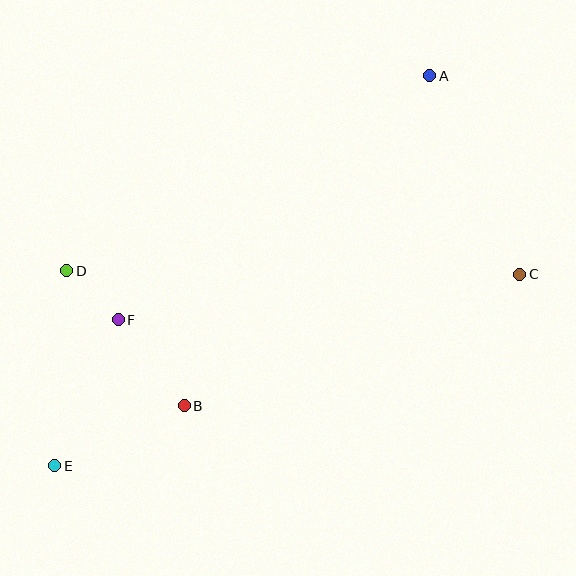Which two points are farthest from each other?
Points A and E are farthest from each other.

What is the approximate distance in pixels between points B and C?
The distance between B and C is approximately 360 pixels.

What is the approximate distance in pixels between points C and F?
The distance between C and F is approximately 404 pixels.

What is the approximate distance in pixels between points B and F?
The distance between B and F is approximately 109 pixels.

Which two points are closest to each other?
Points D and F are closest to each other.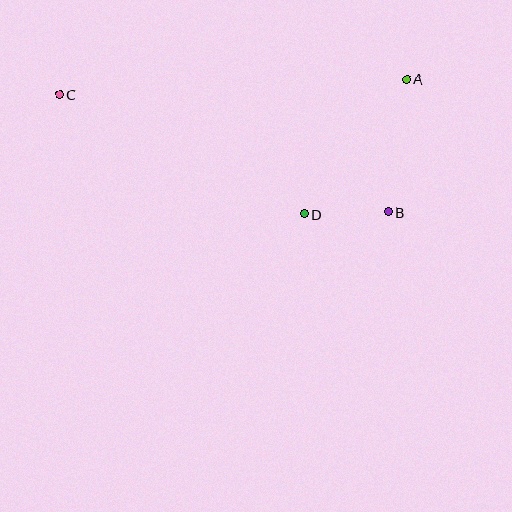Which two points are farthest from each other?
Points B and C are farthest from each other.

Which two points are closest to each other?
Points B and D are closest to each other.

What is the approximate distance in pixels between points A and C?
The distance between A and C is approximately 347 pixels.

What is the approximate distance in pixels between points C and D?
The distance between C and D is approximately 272 pixels.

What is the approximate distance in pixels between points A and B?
The distance between A and B is approximately 134 pixels.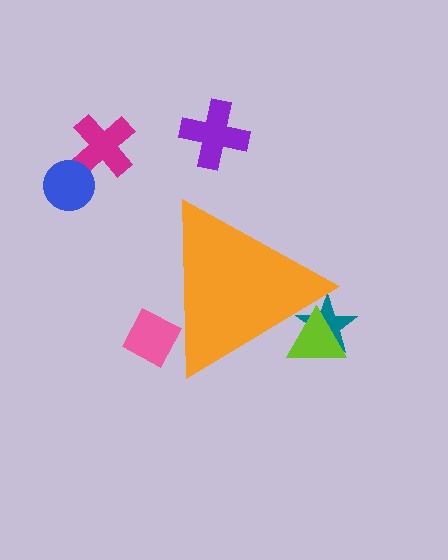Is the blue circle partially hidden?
No, the blue circle is fully visible.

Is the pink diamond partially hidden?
Yes, the pink diamond is partially hidden behind the orange triangle.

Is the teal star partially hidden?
Yes, the teal star is partially hidden behind the orange triangle.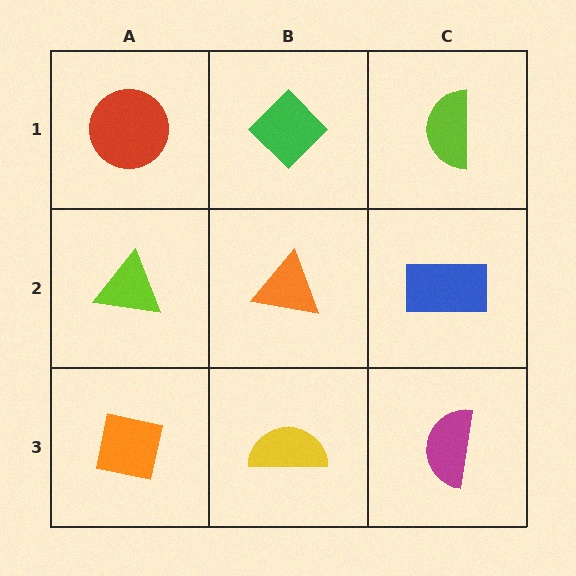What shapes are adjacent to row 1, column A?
A lime triangle (row 2, column A), a green diamond (row 1, column B).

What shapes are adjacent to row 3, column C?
A blue rectangle (row 2, column C), a yellow semicircle (row 3, column B).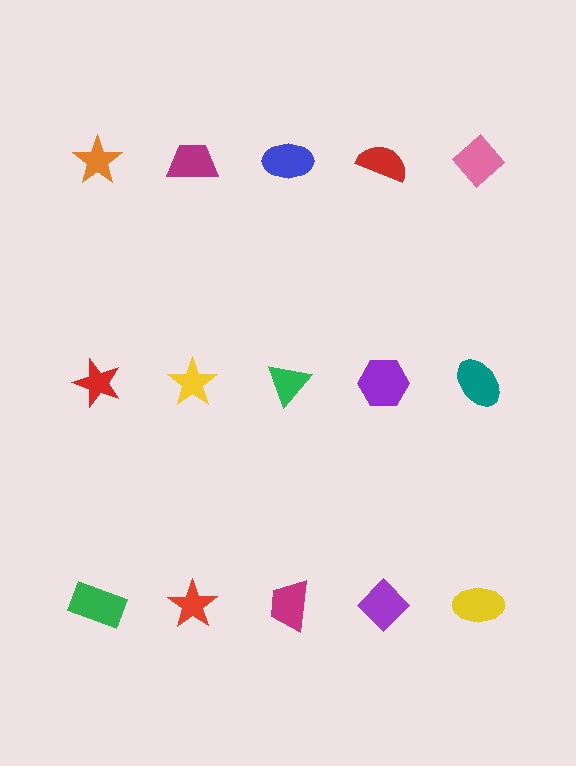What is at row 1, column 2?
A magenta trapezoid.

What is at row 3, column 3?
A magenta trapezoid.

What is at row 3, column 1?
A green rectangle.